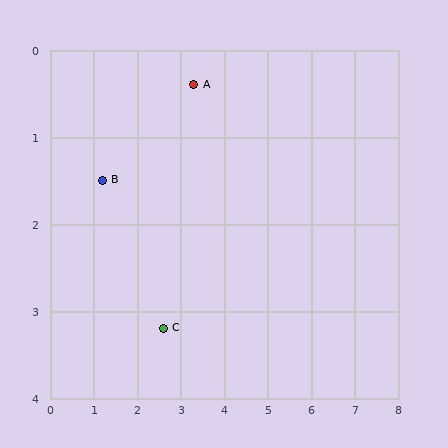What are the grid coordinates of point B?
Point B is at approximately (1.2, 1.5).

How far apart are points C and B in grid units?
Points C and B are about 2.2 grid units apart.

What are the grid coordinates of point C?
Point C is at approximately (2.6, 3.2).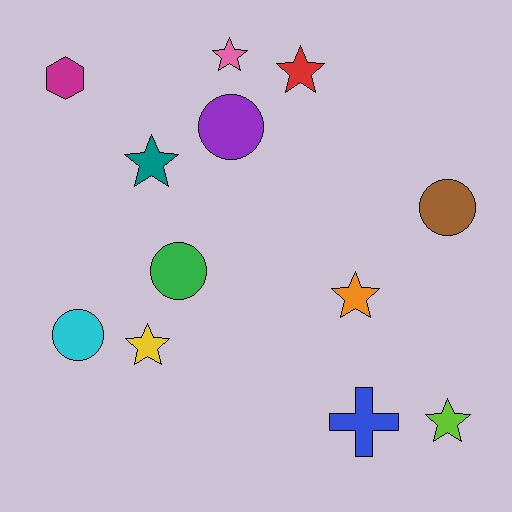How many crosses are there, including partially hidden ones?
There is 1 cross.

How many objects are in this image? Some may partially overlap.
There are 12 objects.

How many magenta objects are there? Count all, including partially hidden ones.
There is 1 magenta object.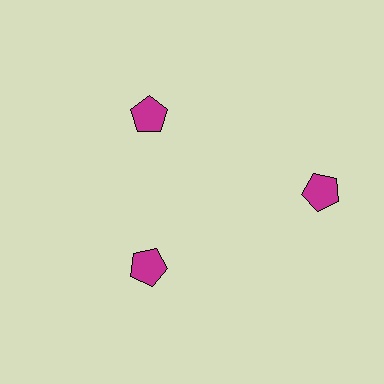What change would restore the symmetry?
The symmetry would be restored by moving it inward, back onto the ring so that all 3 pentagons sit at equal angles and equal distance from the center.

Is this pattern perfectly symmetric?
No. The 3 magenta pentagons are arranged in a ring, but one element near the 3 o'clock position is pushed outward from the center, breaking the 3-fold rotational symmetry.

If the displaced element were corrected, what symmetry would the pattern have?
It would have 3-fold rotational symmetry — the pattern would map onto itself every 120 degrees.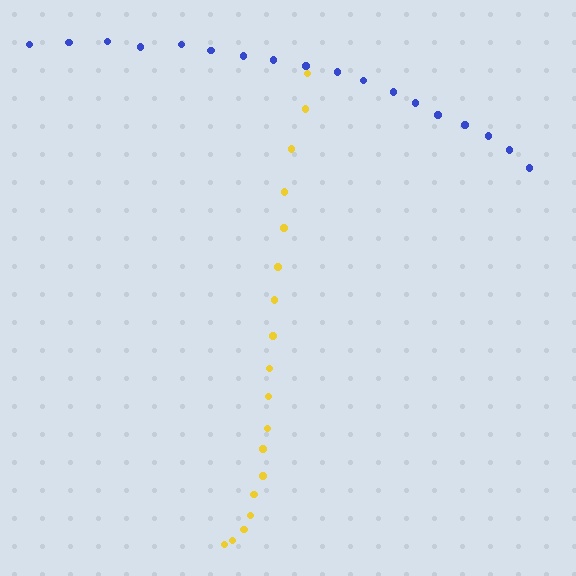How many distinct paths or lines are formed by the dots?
There are 2 distinct paths.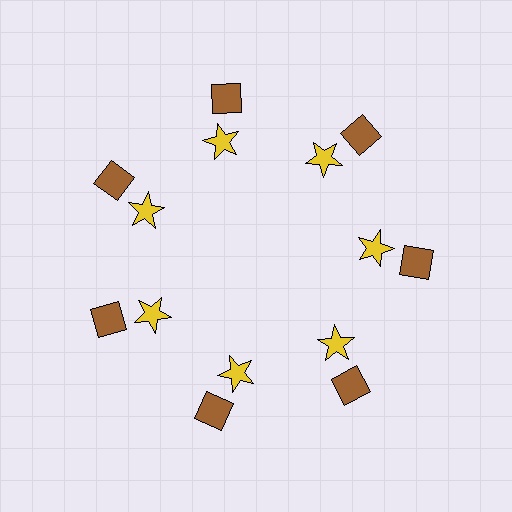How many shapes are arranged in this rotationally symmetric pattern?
There are 14 shapes, arranged in 7 groups of 2.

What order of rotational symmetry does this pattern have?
This pattern has 7-fold rotational symmetry.